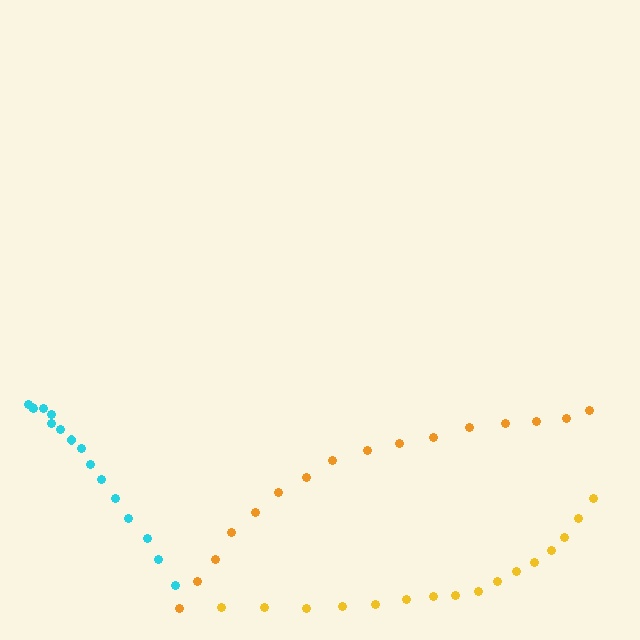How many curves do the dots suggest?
There are 3 distinct paths.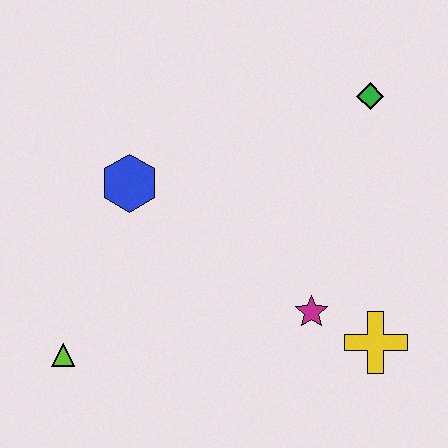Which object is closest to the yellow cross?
The magenta star is closest to the yellow cross.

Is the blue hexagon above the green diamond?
No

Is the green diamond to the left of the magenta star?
No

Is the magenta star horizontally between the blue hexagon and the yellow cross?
Yes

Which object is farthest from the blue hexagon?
The yellow cross is farthest from the blue hexagon.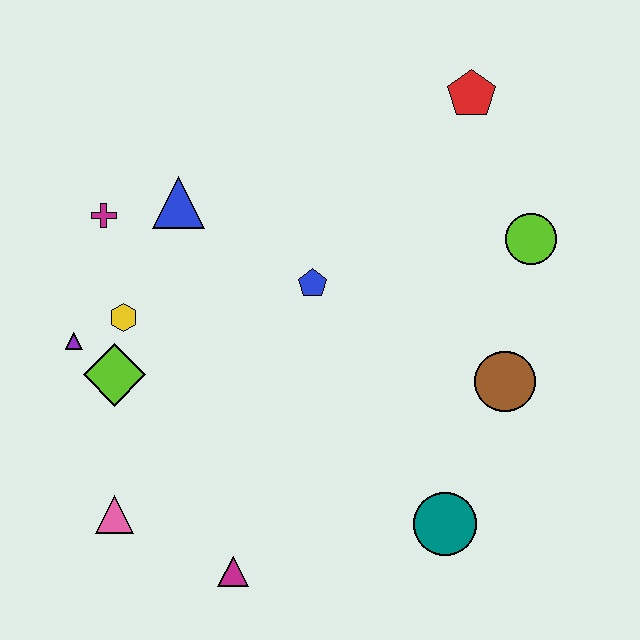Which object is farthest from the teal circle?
The magenta cross is farthest from the teal circle.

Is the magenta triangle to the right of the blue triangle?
Yes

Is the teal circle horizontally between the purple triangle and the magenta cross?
No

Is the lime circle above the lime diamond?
Yes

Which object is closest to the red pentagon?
The lime circle is closest to the red pentagon.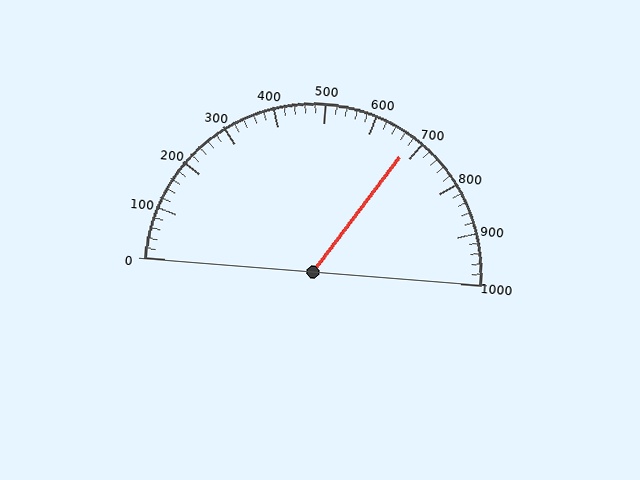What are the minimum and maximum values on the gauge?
The gauge ranges from 0 to 1000.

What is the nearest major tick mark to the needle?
The nearest major tick mark is 700.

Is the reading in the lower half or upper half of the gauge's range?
The reading is in the upper half of the range (0 to 1000).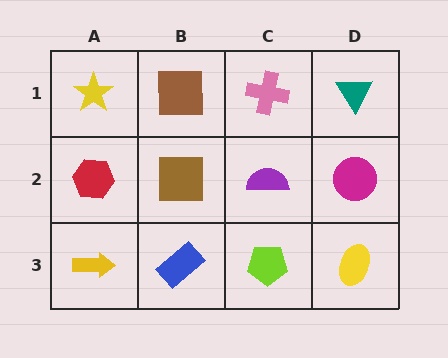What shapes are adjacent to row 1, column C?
A purple semicircle (row 2, column C), a brown square (row 1, column B), a teal triangle (row 1, column D).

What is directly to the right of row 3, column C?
A yellow ellipse.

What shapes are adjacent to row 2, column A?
A yellow star (row 1, column A), a yellow arrow (row 3, column A), a brown square (row 2, column B).